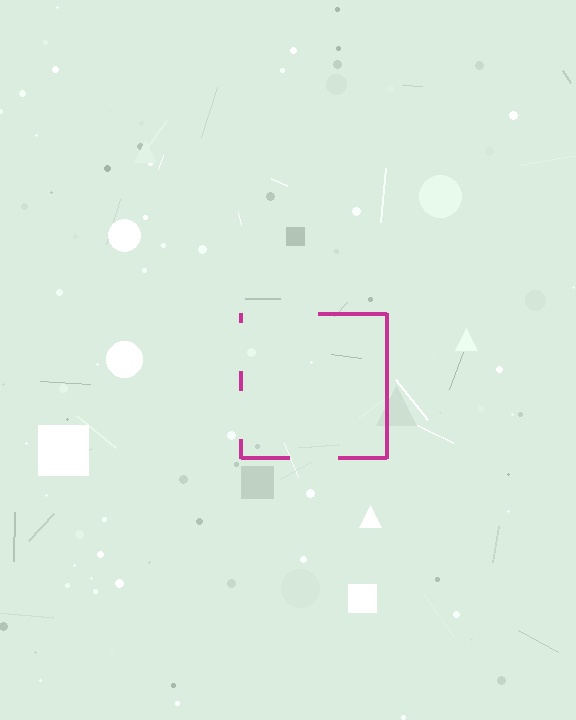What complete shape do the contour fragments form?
The contour fragments form a square.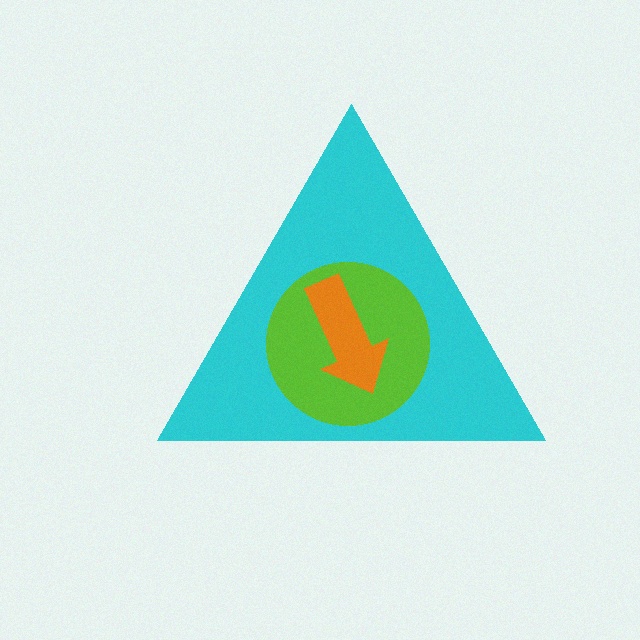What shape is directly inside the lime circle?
The orange arrow.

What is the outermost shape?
The cyan triangle.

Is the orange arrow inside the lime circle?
Yes.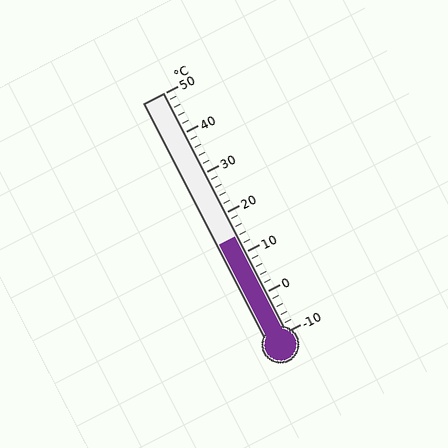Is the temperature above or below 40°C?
The temperature is below 40°C.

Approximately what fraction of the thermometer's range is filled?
The thermometer is filled to approximately 40% of its range.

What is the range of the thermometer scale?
The thermometer scale ranges from -10°C to 50°C.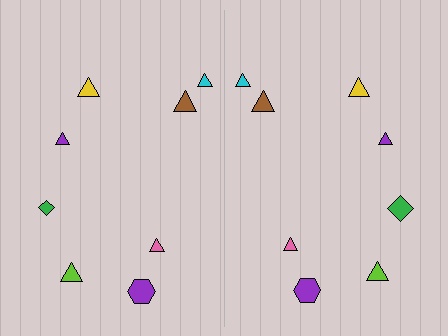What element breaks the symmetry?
The green diamond on the right side has a different size than its mirror counterpart.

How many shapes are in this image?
There are 16 shapes in this image.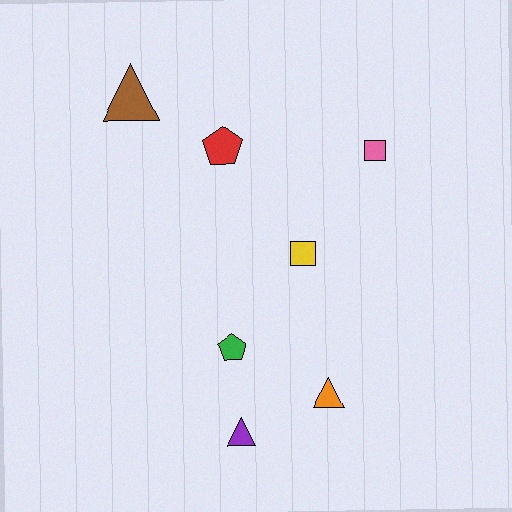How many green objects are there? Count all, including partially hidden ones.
There is 1 green object.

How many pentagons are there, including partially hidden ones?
There are 2 pentagons.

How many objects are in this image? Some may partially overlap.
There are 7 objects.